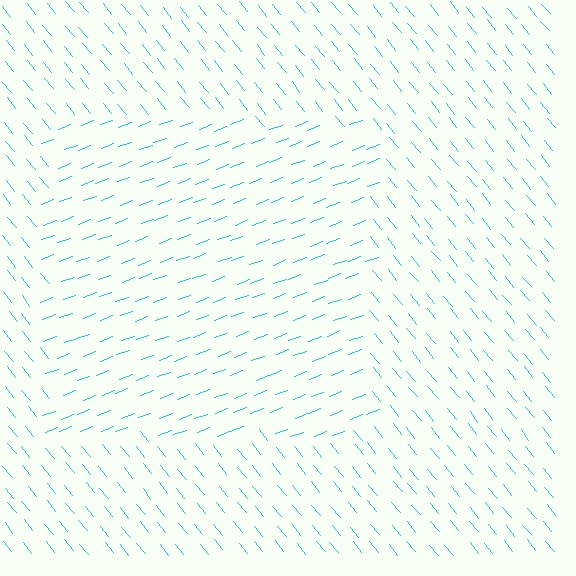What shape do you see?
I see a rectangle.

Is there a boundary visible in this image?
Yes, there is a texture boundary formed by a change in line orientation.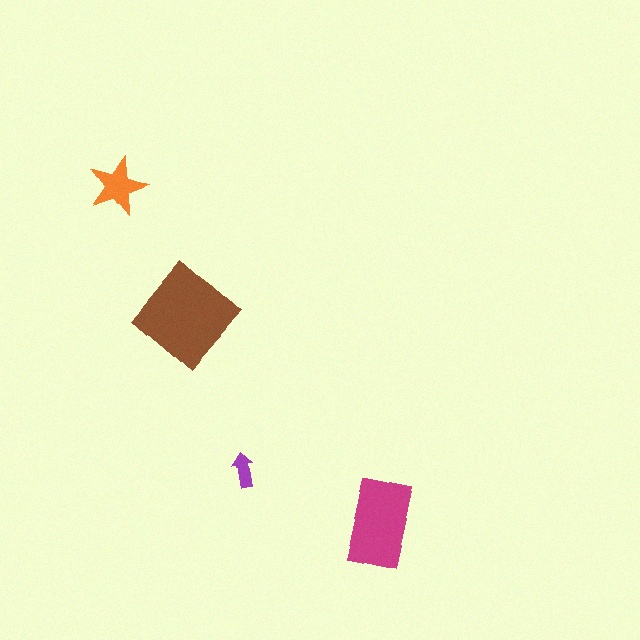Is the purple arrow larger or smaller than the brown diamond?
Smaller.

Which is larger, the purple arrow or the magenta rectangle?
The magenta rectangle.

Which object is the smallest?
The purple arrow.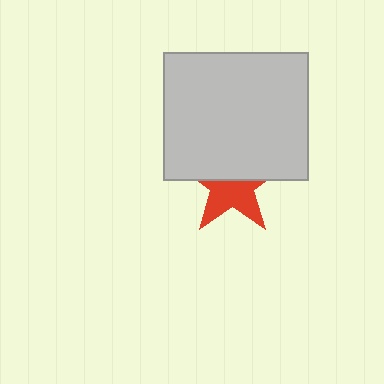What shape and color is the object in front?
The object in front is a light gray rectangle.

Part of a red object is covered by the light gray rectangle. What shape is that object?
It is a star.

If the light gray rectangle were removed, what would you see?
You would see the complete red star.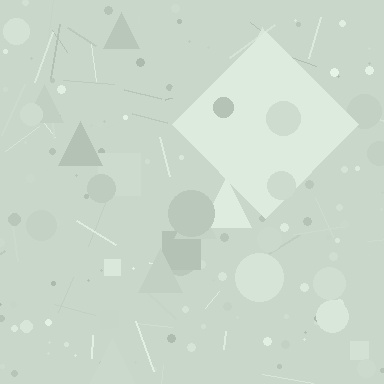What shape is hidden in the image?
A diamond is hidden in the image.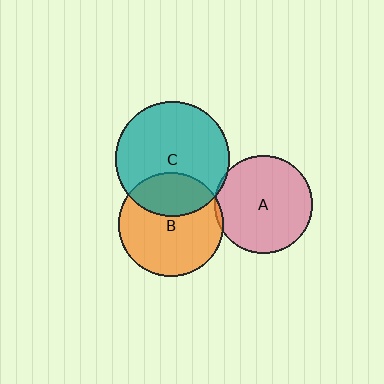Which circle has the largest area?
Circle C (teal).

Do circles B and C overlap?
Yes.